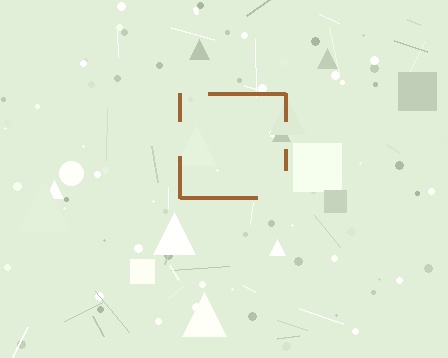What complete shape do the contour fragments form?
The contour fragments form a square.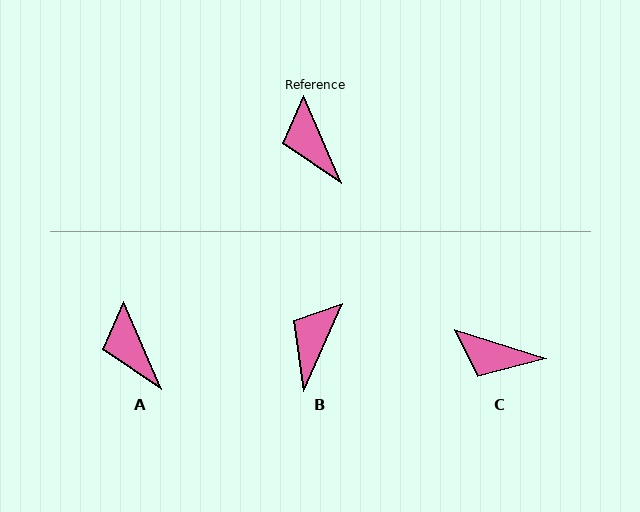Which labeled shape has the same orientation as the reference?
A.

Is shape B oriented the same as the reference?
No, it is off by about 48 degrees.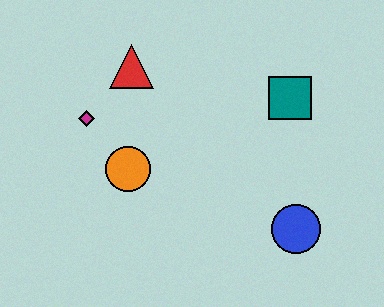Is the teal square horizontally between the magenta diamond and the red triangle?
No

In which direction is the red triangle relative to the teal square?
The red triangle is to the left of the teal square.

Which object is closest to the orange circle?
The magenta diamond is closest to the orange circle.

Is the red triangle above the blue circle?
Yes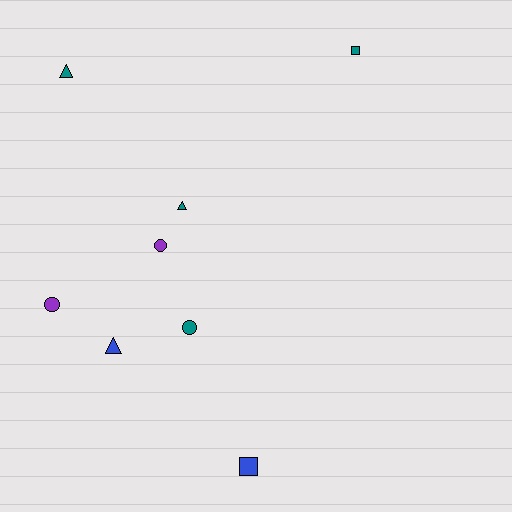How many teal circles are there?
There is 1 teal circle.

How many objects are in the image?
There are 8 objects.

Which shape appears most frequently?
Circle, with 3 objects.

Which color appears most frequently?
Teal, with 4 objects.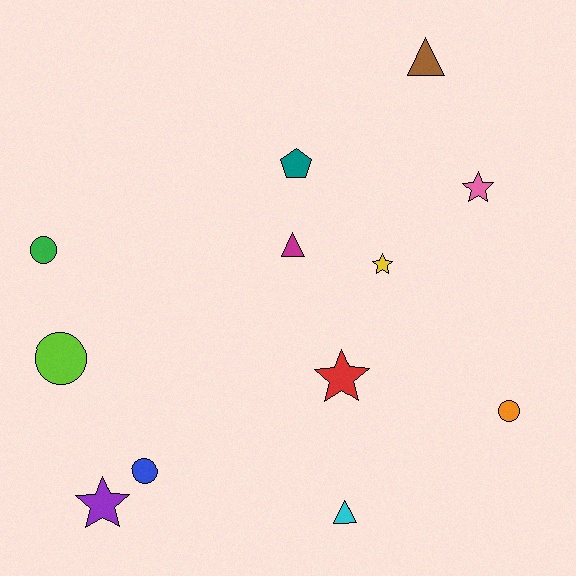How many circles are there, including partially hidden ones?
There are 4 circles.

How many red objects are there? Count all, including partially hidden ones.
There is 1 red object.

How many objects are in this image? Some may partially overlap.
There are 12 objects.